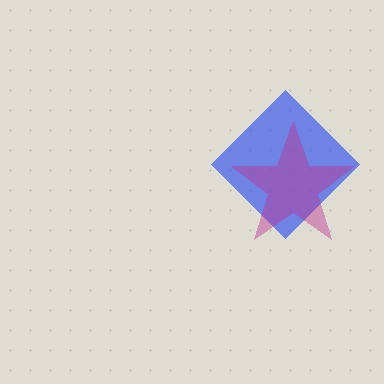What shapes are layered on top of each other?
The layered shapes are: a blue diamond, a magenta star.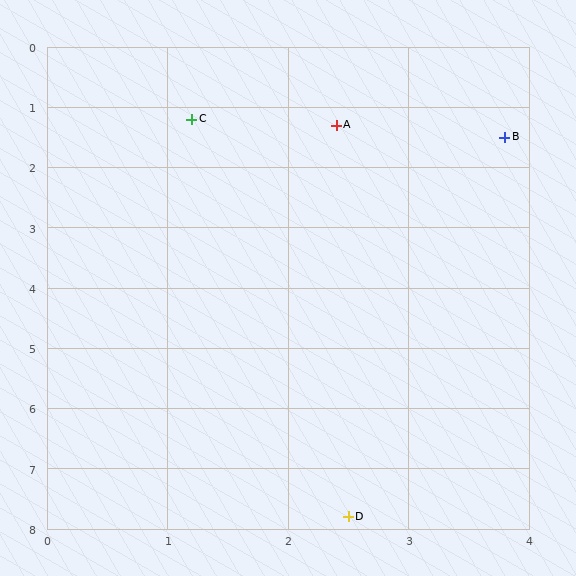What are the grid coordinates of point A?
Point A is at approximately (2.4, 1.3).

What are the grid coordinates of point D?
Point D is at approximately (2.5, 7.8).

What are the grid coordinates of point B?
Point B is at approximately (3.8, 1.5).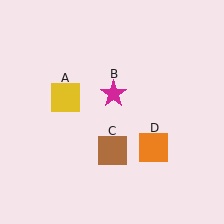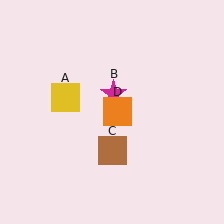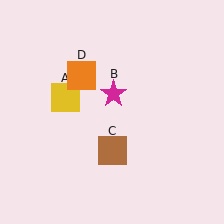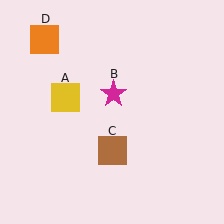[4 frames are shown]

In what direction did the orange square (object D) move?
The orange square (object D) moved up and to the left.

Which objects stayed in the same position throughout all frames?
Yellow square (object A) and magenta star (object B) and brown square (object C) remained stationary.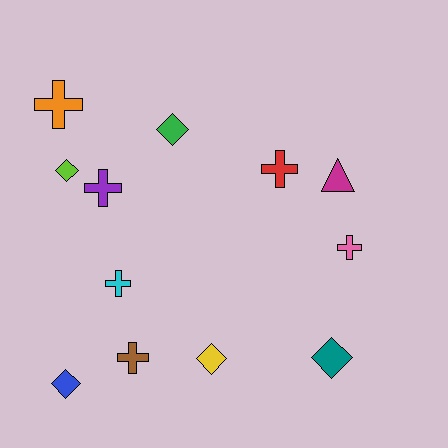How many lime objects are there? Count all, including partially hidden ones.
There is 1 lime object.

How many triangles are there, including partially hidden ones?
There is 1 triangle.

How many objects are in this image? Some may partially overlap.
There are 12 objects.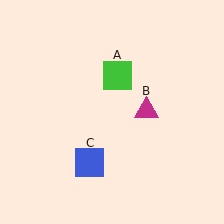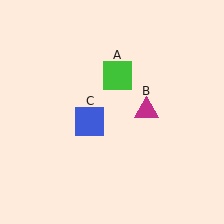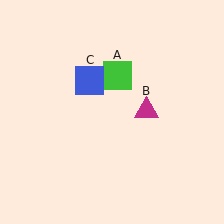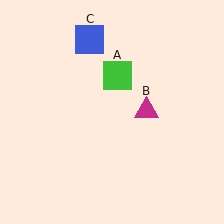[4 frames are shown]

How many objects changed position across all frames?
1 object changed position: blue square (object C).